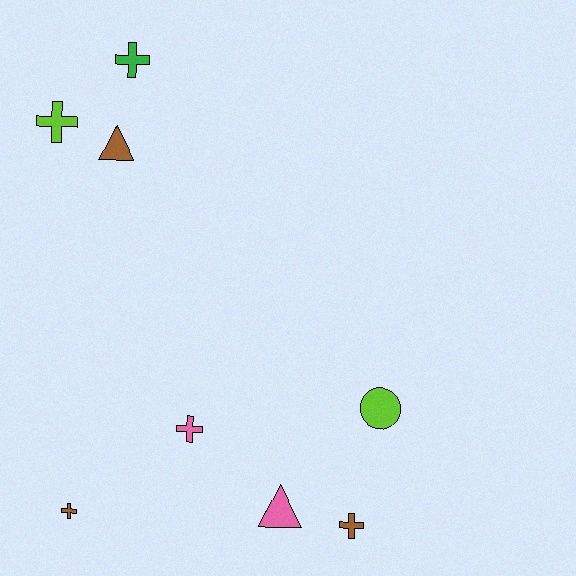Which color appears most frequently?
Brown, with 3 objects.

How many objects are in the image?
There are 8 objects.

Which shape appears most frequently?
Cross, with 5 objects.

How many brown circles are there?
There are no brown circles.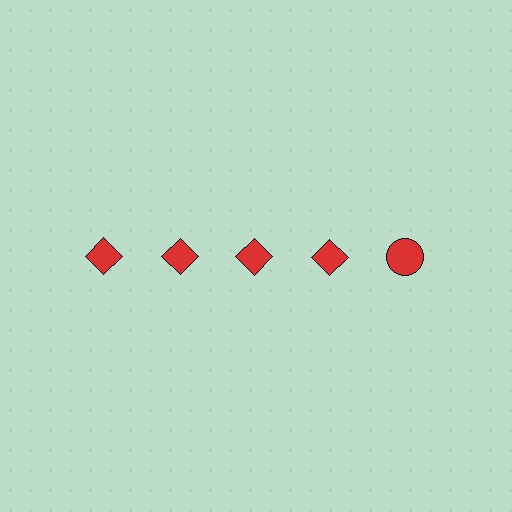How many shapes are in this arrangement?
There are 5 shapes arranged in a grid pattern.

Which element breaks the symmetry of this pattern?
The red circle in the top row, rightmost column breaks the symmetry. All other shapes are red diamonds.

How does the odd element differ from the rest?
It has a different shape: circle instead of diamond.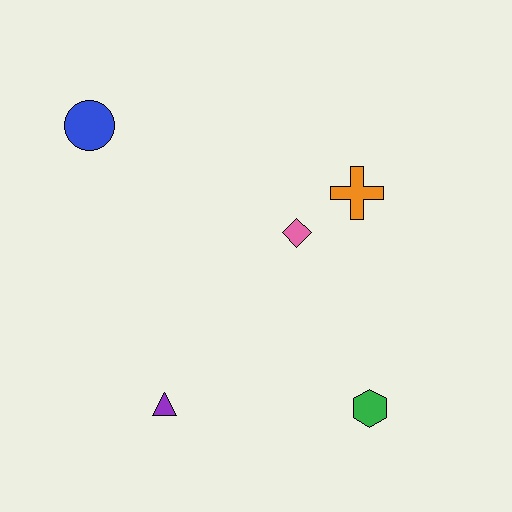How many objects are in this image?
There are 5 objects.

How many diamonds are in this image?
There is 1 diamond.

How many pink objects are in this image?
There is 1 pink object.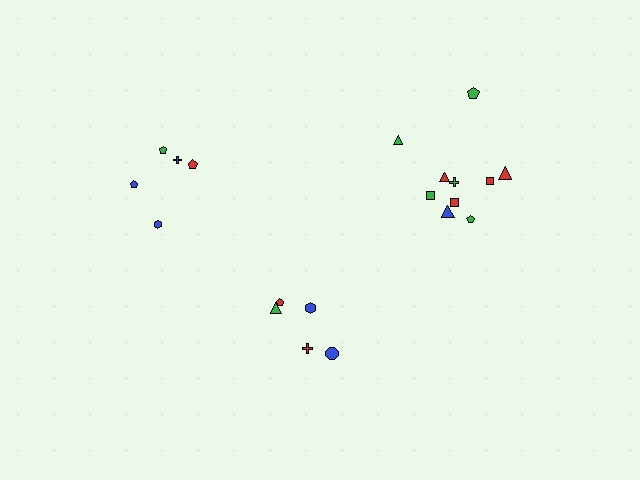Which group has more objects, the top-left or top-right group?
The top-right group.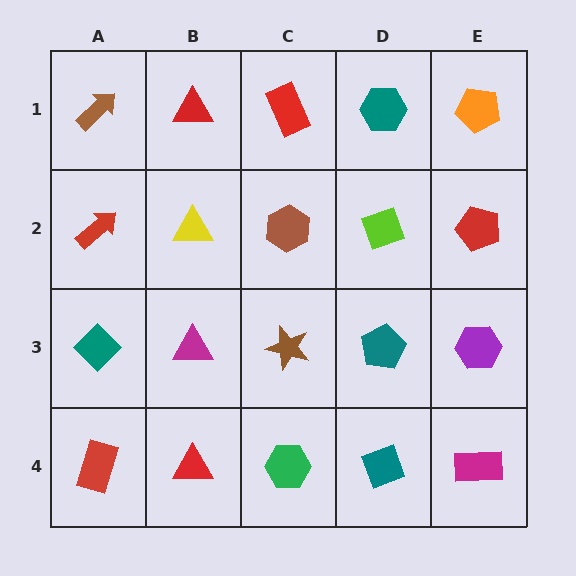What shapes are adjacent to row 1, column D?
A lime diamond (row 2, column D), a red rectangle (row 1, column C), an orange pentagon (row 1, column E).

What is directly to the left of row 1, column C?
A red triangle.